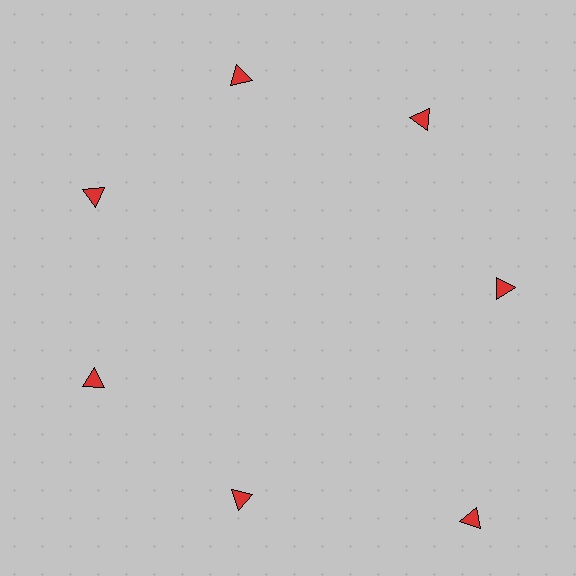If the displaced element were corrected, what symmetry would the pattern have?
It would have 7-fold rotational symmetry — the pattern would map onto itself every 51 degrees.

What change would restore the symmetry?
The symmetry would be restored by moving it inward, back onto the ring so that all 7 triangles sit at equal angles and equal distance from the center.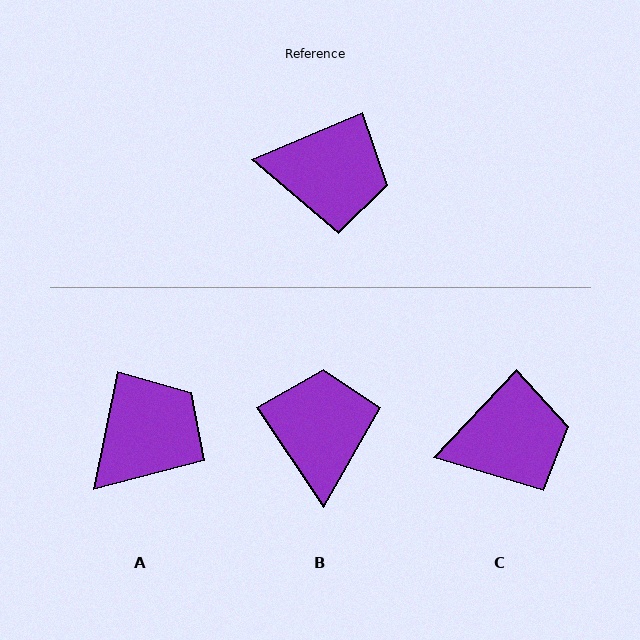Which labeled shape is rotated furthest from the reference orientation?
B, about 101 degrees away.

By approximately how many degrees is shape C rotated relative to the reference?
Approximately 24 degrees counter-clockwise.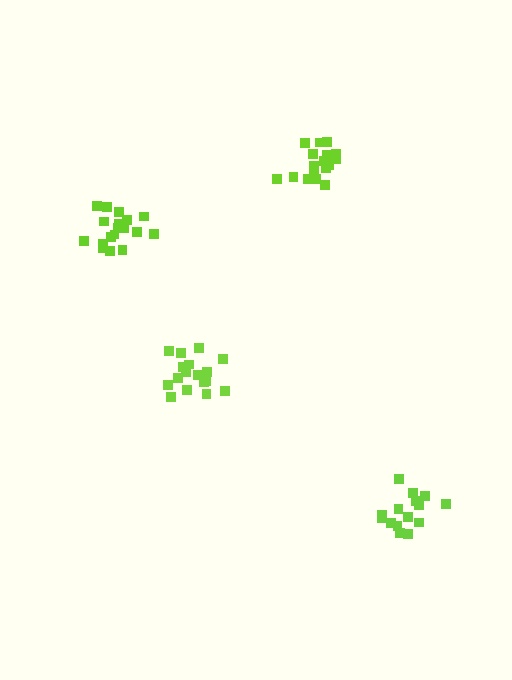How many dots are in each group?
Group 1: 15 dots, Group 2: 17 dots, Group 3: 17 dots, Group 4: 18 dots (67 total).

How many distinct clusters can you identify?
There are 4 distinct clusters.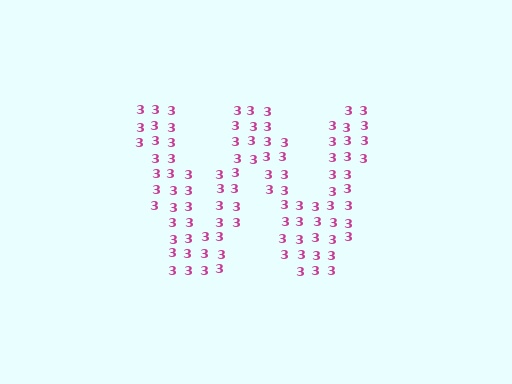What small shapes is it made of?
It is made of small digit 3's.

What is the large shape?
The large shape is the letter W.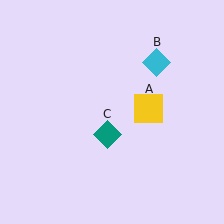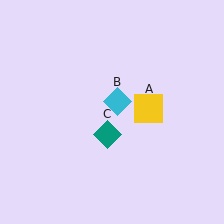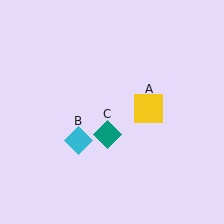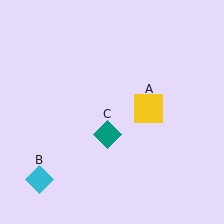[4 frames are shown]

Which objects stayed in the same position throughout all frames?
Yellow square (object A) and teal diamond (object C) remained stationary.